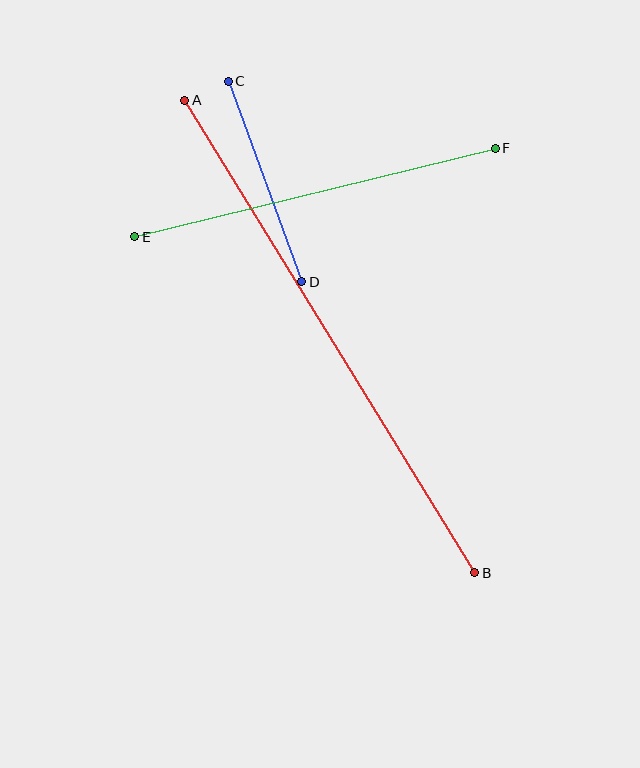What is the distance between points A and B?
The distance is approximately 554 pixels.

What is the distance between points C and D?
The distance is approximately 213 pixels.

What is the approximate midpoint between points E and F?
The midpoint is at approximately (315, 193) pixels.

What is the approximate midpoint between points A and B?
The midpoint is at approximately (330, 336) pixels.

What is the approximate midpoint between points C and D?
The midpoint is at approximately (265, 182) pixels.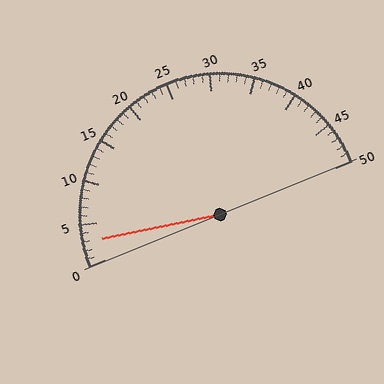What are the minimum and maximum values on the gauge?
The gauge ranges from 0 to 50.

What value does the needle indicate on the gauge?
The needle indicates approximately 3.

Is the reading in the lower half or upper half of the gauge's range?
The reading is in the lower half of the range (0 to 50).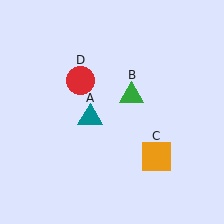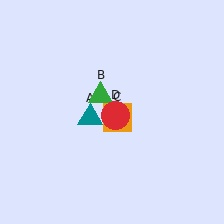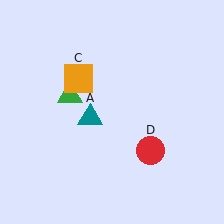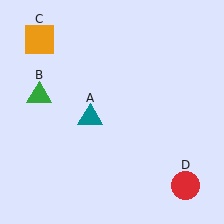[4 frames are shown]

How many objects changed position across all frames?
3 objects changed position: green triangle (object B), orange square (object C), red circle (object D).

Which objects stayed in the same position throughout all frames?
Teal triangle (object A) remained stationary.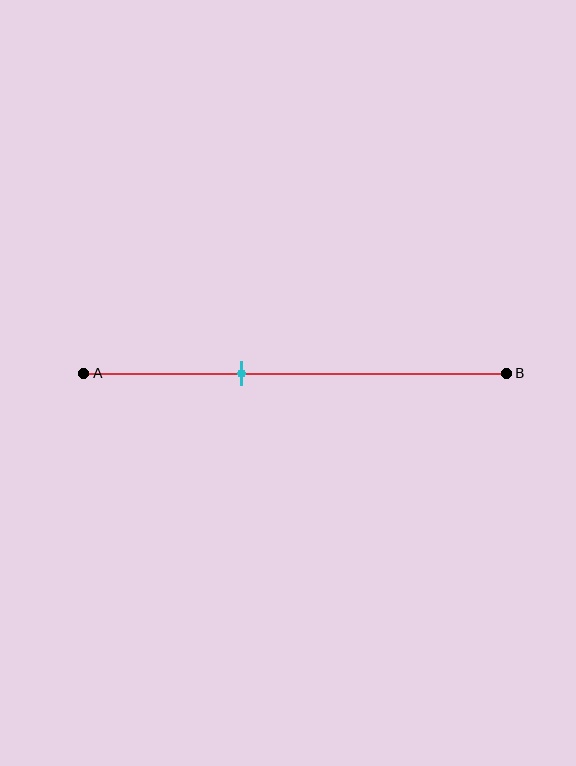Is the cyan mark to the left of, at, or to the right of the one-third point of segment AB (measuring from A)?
The cyan mark is to the right of the one-third point of segment AB.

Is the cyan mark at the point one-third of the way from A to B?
No, the mark is at about 35% from A, not at the 33% one-third point.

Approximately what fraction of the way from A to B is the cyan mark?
The cyan mark is approximately 35% of the way from A to B.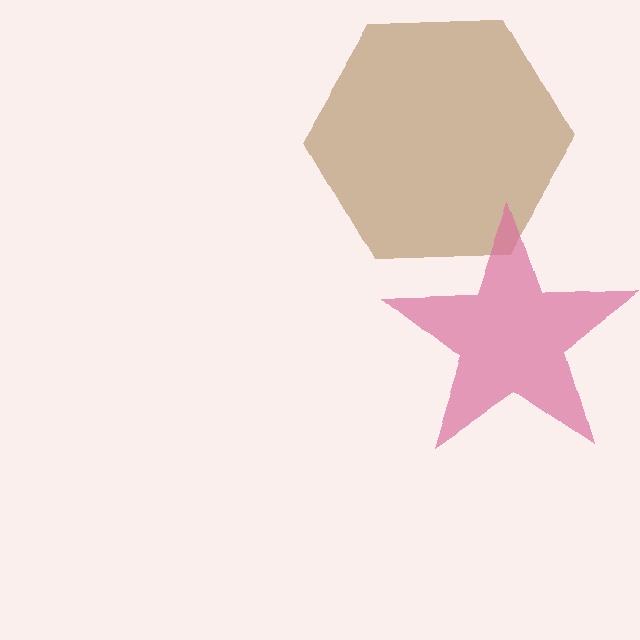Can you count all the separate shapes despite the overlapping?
Yes, there are 2 separate shapes.